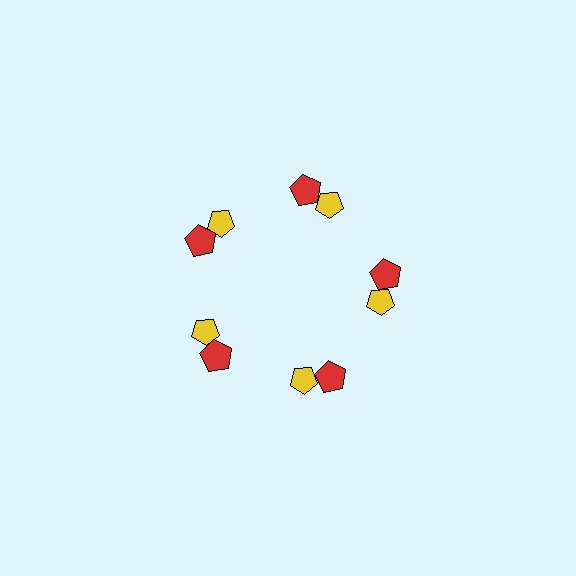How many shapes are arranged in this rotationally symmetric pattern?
There are 10 shapes, arranged in 5 groups of 2.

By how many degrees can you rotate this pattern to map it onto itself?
The pattern maps onto itself every 72 degrees of rotation.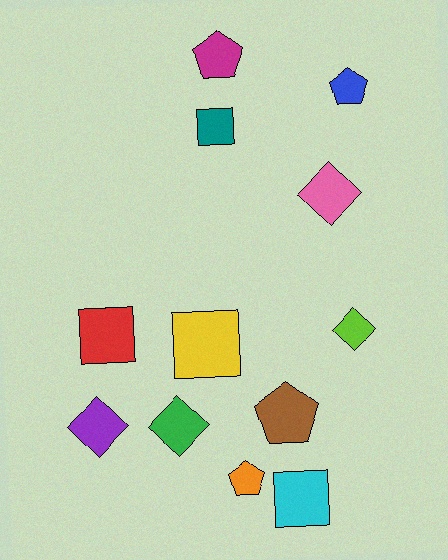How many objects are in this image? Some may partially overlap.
There are 12 objects.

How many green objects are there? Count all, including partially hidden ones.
There is 1 green object.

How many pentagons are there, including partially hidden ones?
There are 4 pentagons.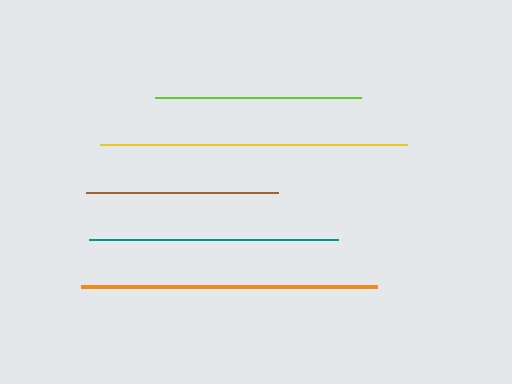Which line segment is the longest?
The yellow line is the longest at approximately 307 pixels.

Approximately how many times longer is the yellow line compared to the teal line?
The yellow line is approximately 1.2 times the length of the teal line.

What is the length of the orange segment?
The orange segment is approximately 297 pixels long.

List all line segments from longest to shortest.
From longest to shortest: yellow, orange, teal, lime, brown.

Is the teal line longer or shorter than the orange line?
The orange line is longer than the teal line.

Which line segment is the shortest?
The brown line is the shortest at approximately 192 pixels.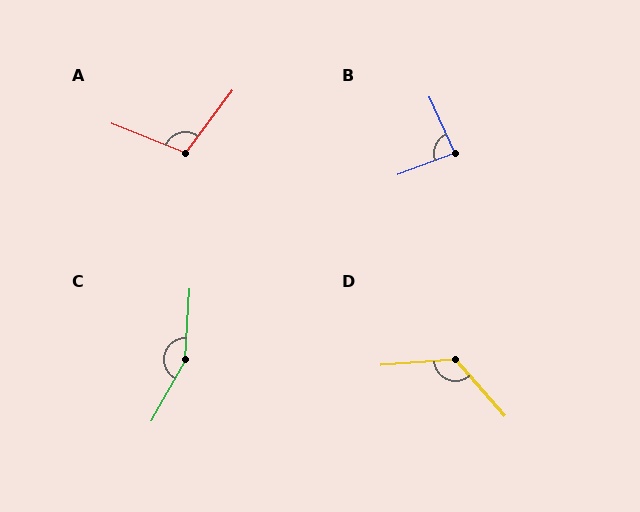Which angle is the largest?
C, at approximately 155 degrees.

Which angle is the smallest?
B, at approximately 87 degrees.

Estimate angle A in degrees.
Approximately 104 degrees.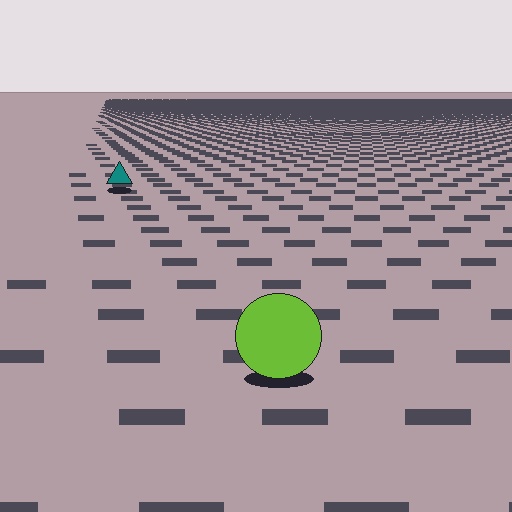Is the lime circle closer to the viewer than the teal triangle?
Yes. The lime circle is closer — you can tell from the texture gradient: the ground texture is coarser near it.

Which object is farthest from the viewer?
The teal triangle is farthest from the viewer. It appears smaller and the ground texture around it is denser.